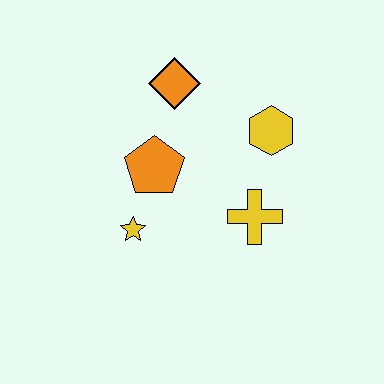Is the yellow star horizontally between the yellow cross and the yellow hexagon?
No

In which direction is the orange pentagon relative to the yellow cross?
The orange pentagon is to the left of the yellow cross.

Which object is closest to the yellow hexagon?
The yellow cross is closest to the yellow hexagon.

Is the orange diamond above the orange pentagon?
Yes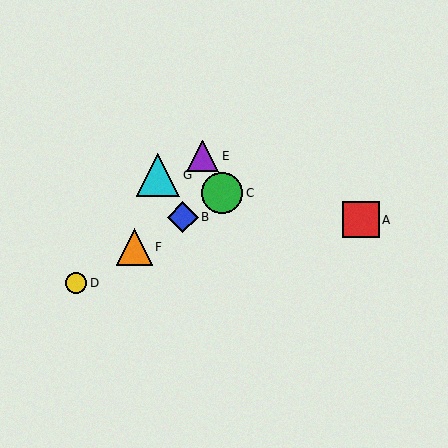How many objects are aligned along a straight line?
4 objects (B, C, D, F) are aligned along a straight line.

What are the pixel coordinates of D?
Object D is at (76, 283).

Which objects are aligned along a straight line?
Objects B, C, D, F are aligned along a straight line.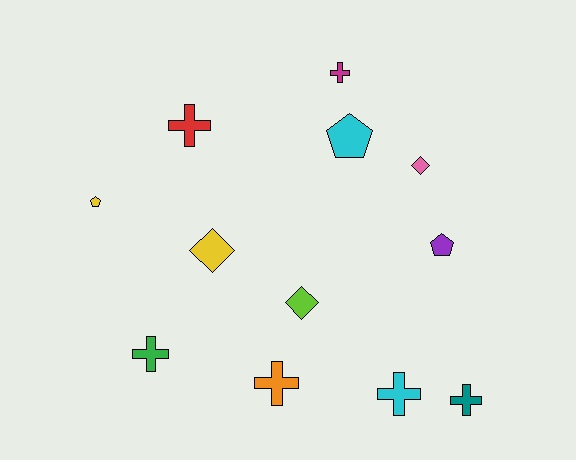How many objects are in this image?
There are 12 objects.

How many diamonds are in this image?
There are 3 diamonds.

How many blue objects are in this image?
There are no blue objects.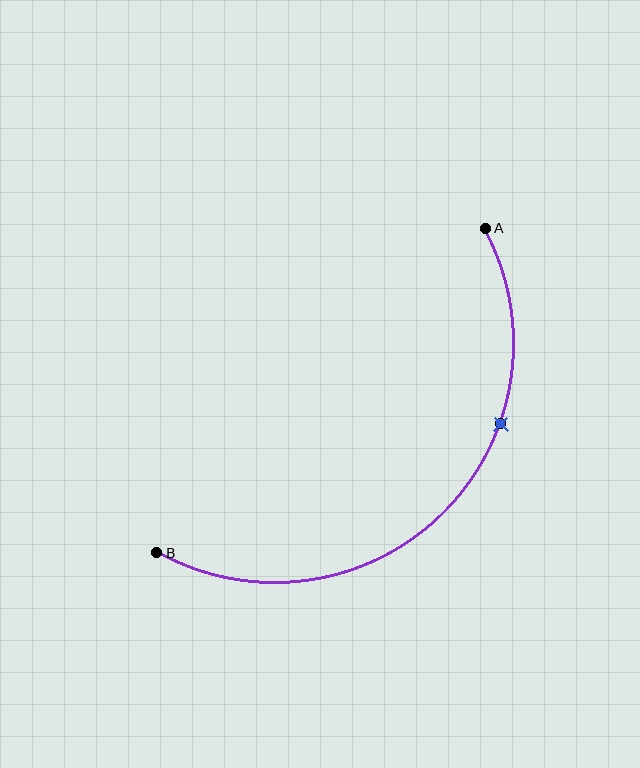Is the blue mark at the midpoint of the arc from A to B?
No. The blue mark lies on the arc but is closer to endpoint A. The arc midpoint would be at the point on the curve equidistant along the arc from both A and B.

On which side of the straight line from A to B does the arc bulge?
The arc bulges below and to the right of the straight line connecting A and B.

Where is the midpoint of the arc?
The arc midpoint is the point on the curve farthest from the straight line joining A and B. It sits below and to the right of that line.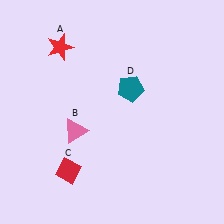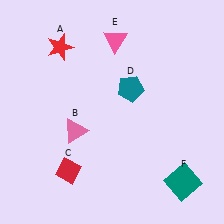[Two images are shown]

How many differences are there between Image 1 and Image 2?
There are 2 differences between the two images.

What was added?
A pink triangle (E), a teal square (F) were added in Image 2.